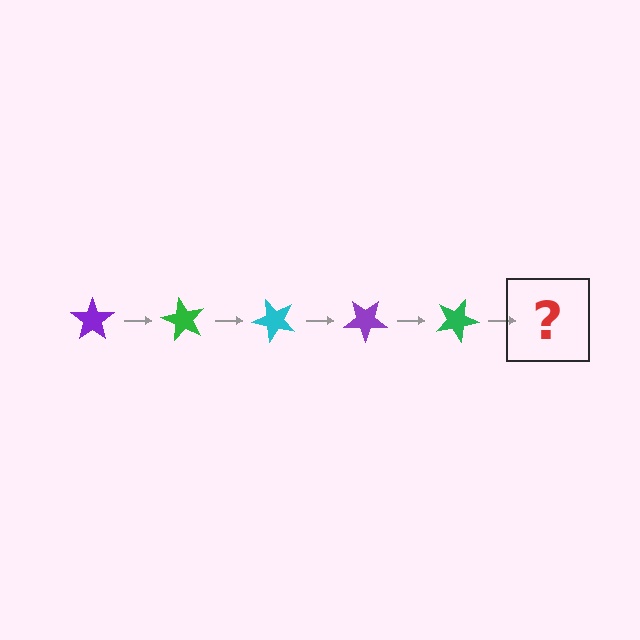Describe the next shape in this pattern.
It should be a cyan star, rotated 300 degrees from the start.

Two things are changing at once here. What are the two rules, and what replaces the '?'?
The two rules are that it rotates 60 degrees each step and the color cycles through purple, green, and cyan. The '?' should be a cyan star, rotated 300 degrees from the start.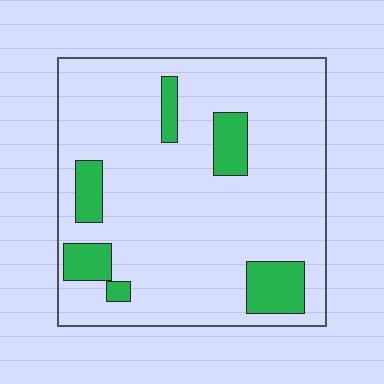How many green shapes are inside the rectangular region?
6.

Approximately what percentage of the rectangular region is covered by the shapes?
Approximately 15%.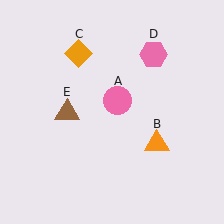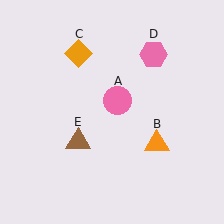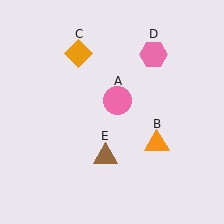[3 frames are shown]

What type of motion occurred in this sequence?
The brown triangle (object E) rotated counterclockwise around the center of the scene.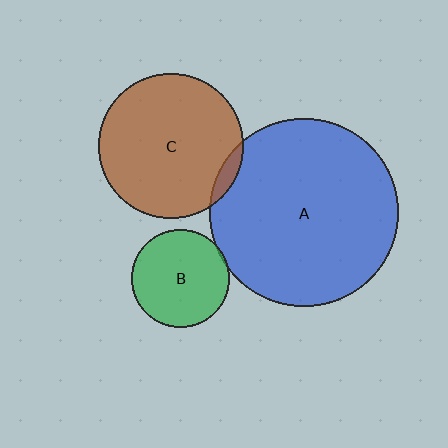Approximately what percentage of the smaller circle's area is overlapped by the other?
Approximately 5%.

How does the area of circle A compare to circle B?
Approximately 3.7 times.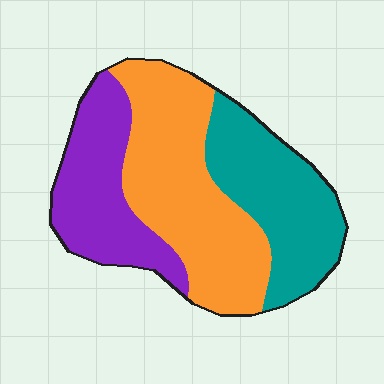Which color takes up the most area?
Orange, at roughly 45%.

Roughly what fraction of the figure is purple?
Purple takes up about one quarter (1/4) of the figure.